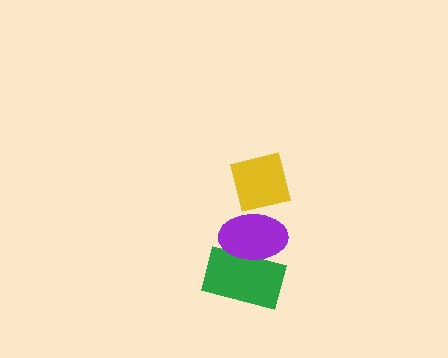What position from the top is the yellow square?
The yellow square is 1st from the top.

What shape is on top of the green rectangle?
The purple ellipse is on top of the green rectangle.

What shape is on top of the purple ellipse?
The yellow square is on top of the purple ellipse.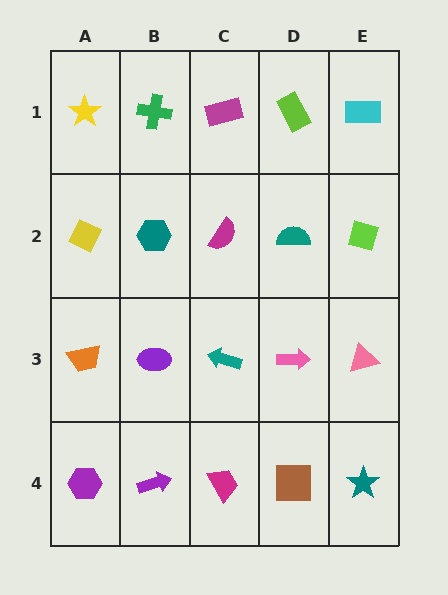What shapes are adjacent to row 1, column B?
A teal hexagon (row 2, column B), a yellow star (row 1, column A), a magenta rectangle (row 1, column C).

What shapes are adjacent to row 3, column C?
A magenta semicircle (row 2, column C), a magenta trapezoid (row 4, column C), a purple ellipse (row 3, column B), a pink arrow (row 3, column D).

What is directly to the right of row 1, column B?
A magenta rectangle.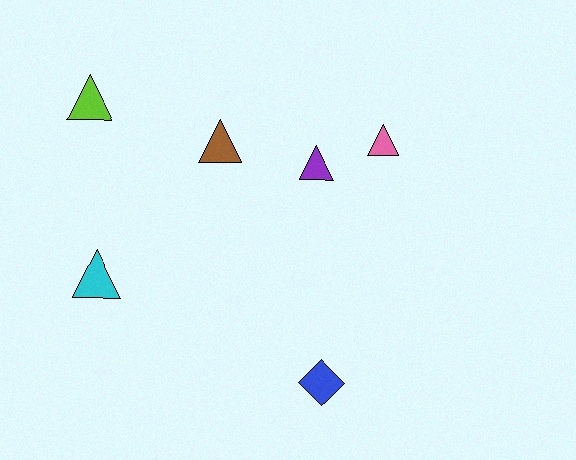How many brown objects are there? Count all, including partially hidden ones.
There is 1 brown object.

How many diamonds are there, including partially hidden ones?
There is 1 diamond.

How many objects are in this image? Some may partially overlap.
There are 6 objects.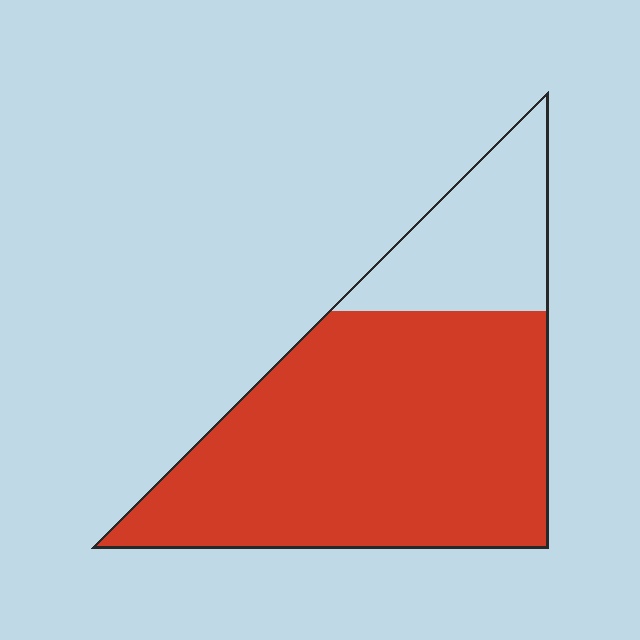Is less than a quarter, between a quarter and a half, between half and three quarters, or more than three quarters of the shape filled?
More than three quarters.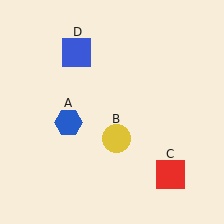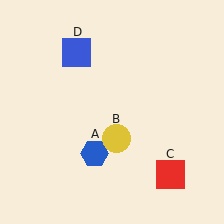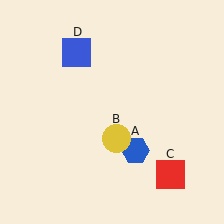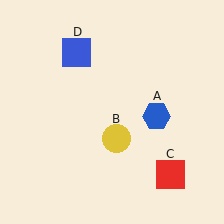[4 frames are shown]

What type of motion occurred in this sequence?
The blue hexagon (object A) rotated counterclockwise around the center of the scene.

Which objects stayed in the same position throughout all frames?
Yellow circle (object B) and red square (object C) and blue square (object D) remained stationary.